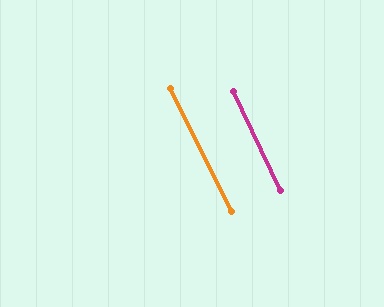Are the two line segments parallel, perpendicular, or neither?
Parallel — their directions differ by only 1.4°.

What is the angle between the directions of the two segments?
Approximately 1 degree.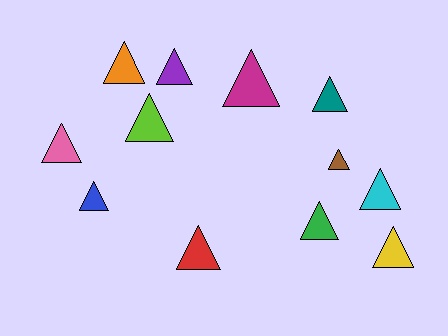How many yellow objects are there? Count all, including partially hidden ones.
There is 1 yellow object.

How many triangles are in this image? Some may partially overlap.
There are 12 triangles.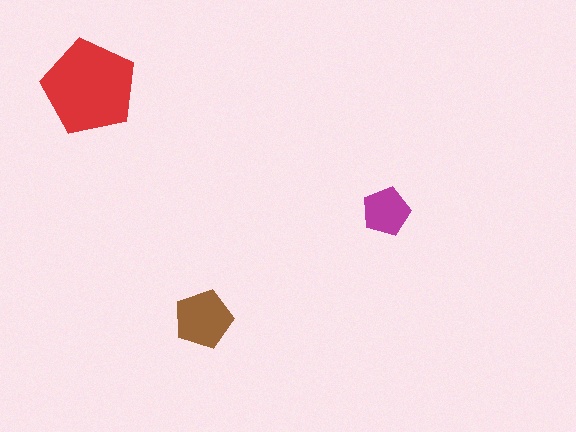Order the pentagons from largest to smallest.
the red one, the brown one, the magenta one.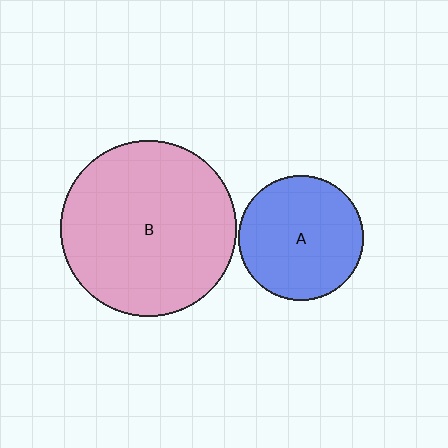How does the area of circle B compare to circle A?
Approximately 2.0 times.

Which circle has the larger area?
Circle B (pink).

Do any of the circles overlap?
No, none of the circles overlap.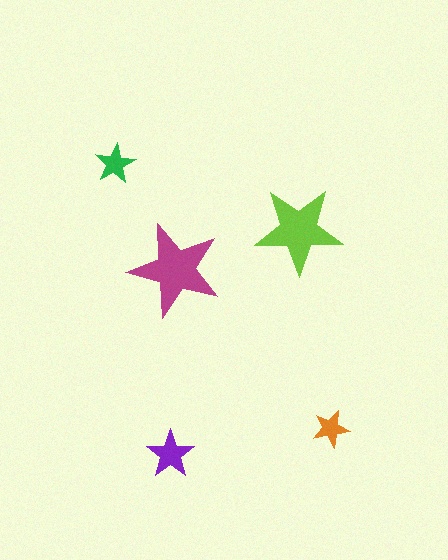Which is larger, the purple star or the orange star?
The purple one.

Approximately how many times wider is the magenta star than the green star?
About 2.5 times wider.